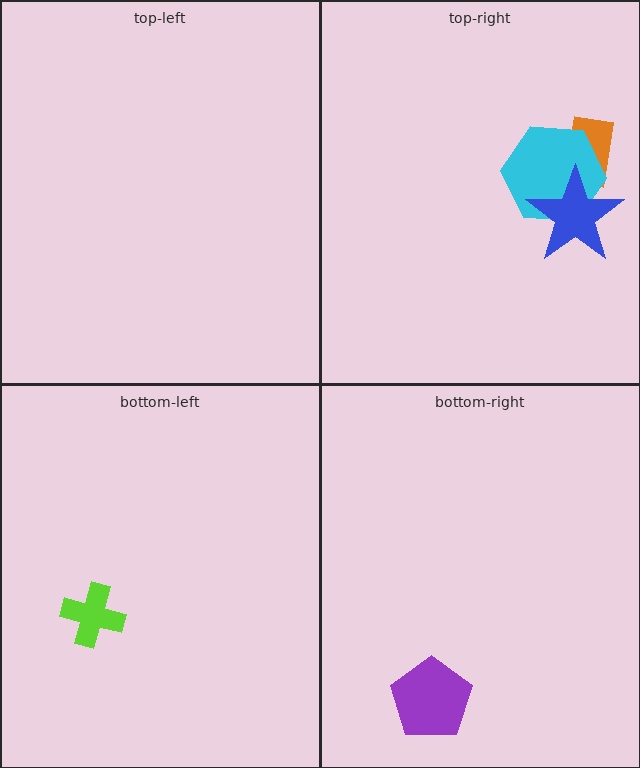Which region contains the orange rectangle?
The top-right region.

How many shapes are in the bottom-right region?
1.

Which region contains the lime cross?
The bottom-left region.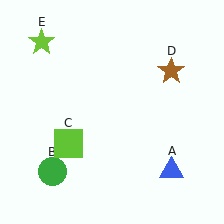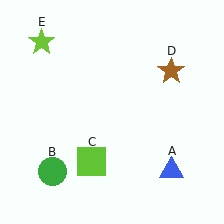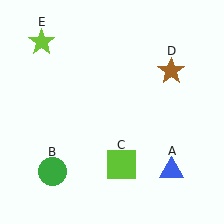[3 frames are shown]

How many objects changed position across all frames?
1 object changed position: lime square (object C).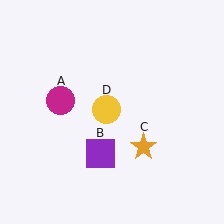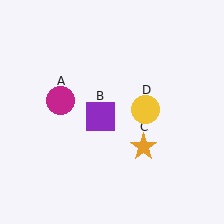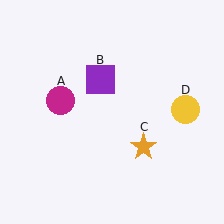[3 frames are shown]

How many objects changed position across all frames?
2 objects changed position: purple square (object B), yellow circle (object D).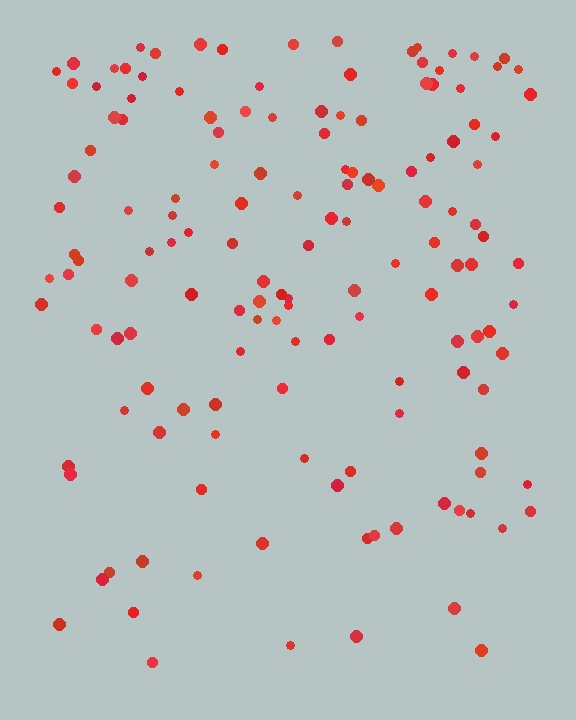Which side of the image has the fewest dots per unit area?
The bottom.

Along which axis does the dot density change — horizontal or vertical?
Vertical.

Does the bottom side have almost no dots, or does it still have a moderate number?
Still a moderate number, just noticeably fewer than the top.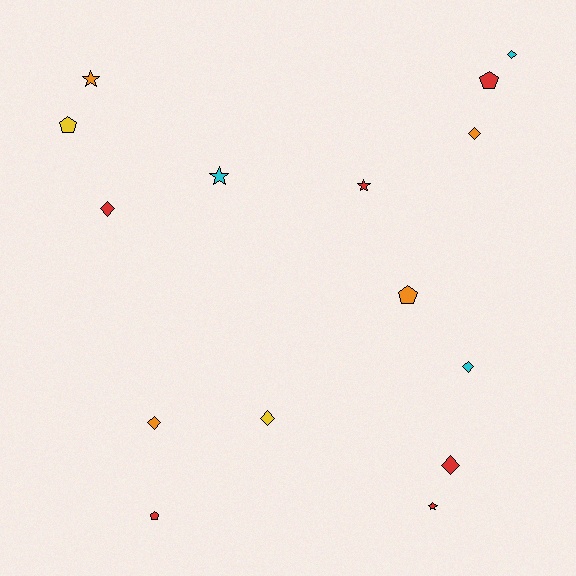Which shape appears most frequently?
Diamond, with 7 objects.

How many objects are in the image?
There are 15 objects.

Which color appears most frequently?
Red, with 6 objects.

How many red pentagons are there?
There are 2 red pentagons.